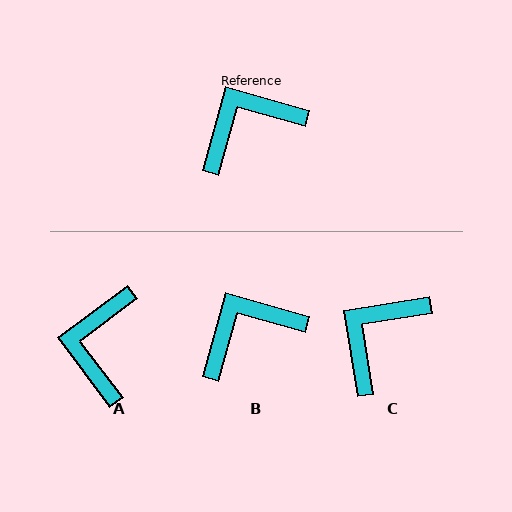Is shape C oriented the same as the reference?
No, it is off by about 25 degrees.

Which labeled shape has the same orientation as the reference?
B.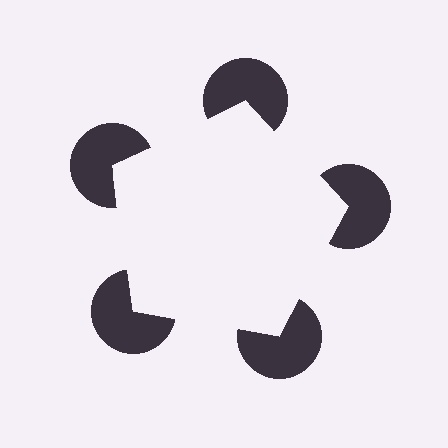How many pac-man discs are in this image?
There are 5 — one at each vertex of the illusory pentagon.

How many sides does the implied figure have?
5 sides.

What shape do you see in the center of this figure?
An illusory pentagon — its edges are inferred from the aligned wedge cuts in the pac-man discs, not physically drawn.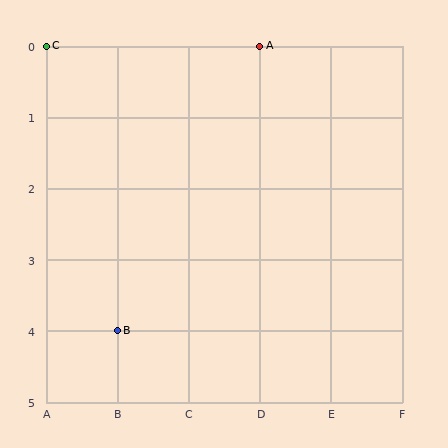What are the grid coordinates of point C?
Point C is at grid coordinates (A, 0).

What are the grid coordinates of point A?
Point A is at grid coordinates (D, 0).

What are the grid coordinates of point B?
Point B is at grid coordinates (B, 4).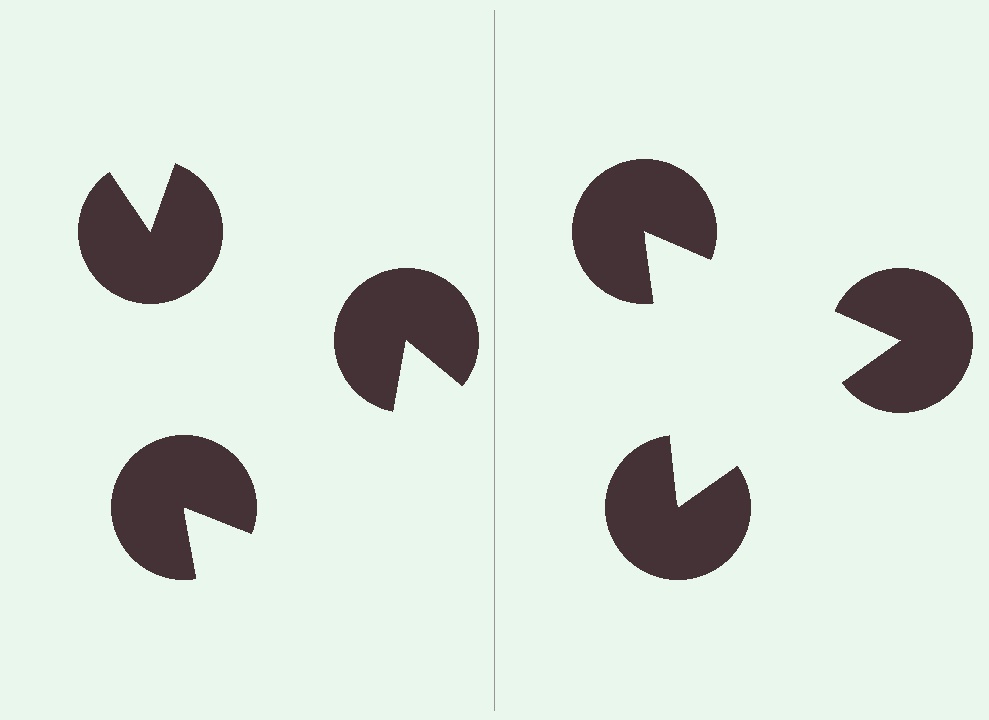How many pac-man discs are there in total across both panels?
6 — 3 on each side.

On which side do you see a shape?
An illusory triangle appears on the right side. On the left side the wedge cuts are rotated, so no coherent shape forms.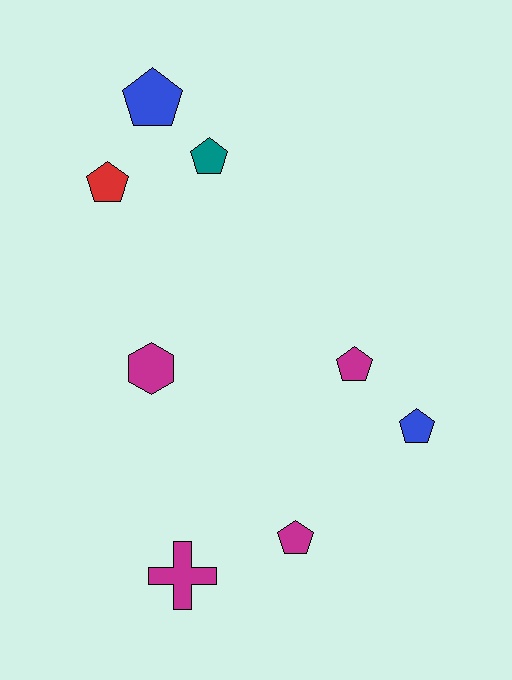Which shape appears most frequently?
Pentagon, with 6 objects.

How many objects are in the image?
There are 8 objects.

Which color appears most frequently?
Magenta, with 4 objects.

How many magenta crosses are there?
There is 1 magenta cross.